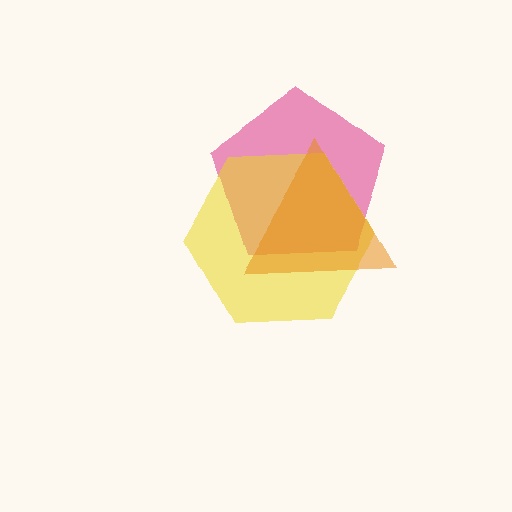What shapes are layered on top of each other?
The layered shapes are: a magenta pentagon, a yellow hexagon, an orange triangle.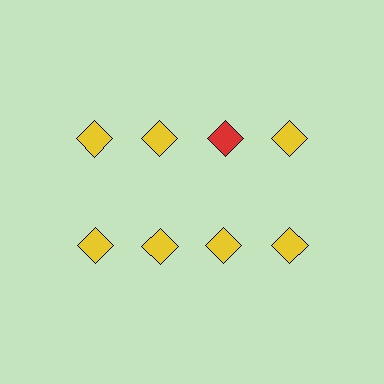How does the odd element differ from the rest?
It has a different color: red instead of yellow.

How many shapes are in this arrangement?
There are 8 shapes arranged in a grid pattern.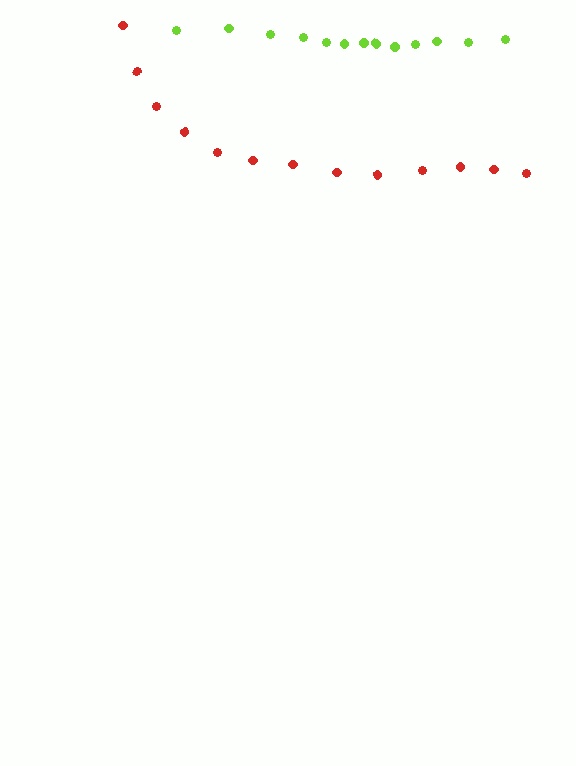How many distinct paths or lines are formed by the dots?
There are 2 distinct paths.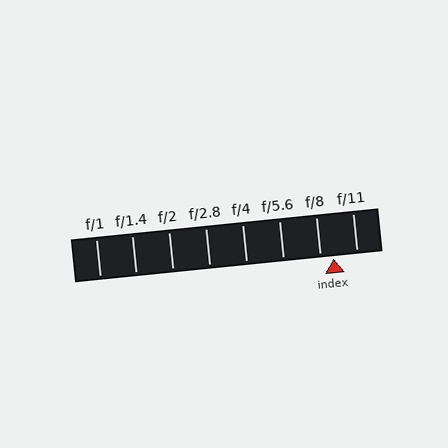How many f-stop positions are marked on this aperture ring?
There are 8 f-stop positions marked.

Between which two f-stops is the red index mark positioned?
The index mark is between f/8 and f/11.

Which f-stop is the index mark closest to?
The index mark is closest to f/8.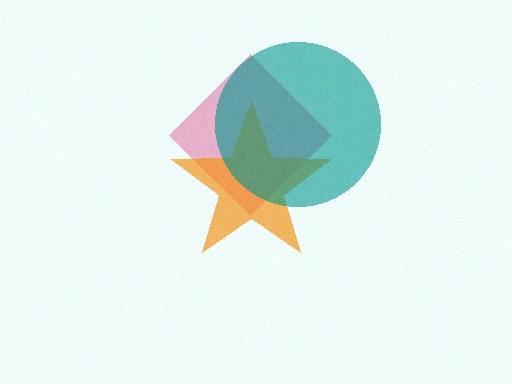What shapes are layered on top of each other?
The layered shapes are: a pink diamond, an orange star, a teal circle.